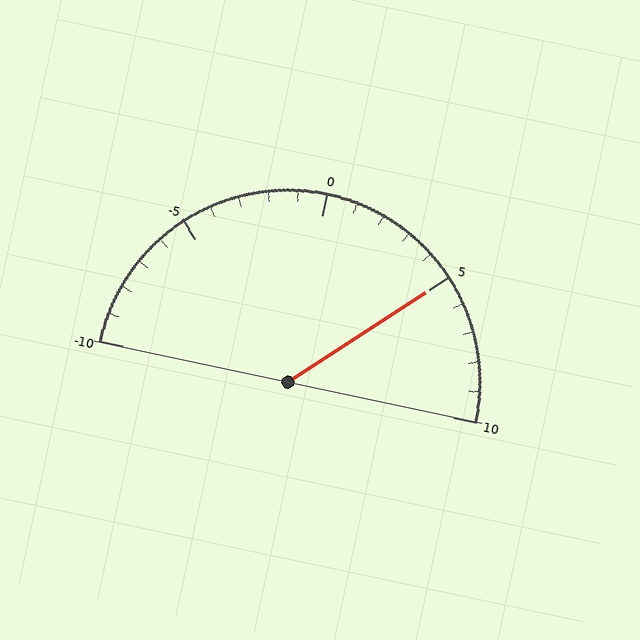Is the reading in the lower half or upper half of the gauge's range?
The reading is in the upper half of the range (-10 to 10).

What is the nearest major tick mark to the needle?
The nearest major tick mark is 5.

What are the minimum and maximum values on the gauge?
The gauge ranges from -10 to 10.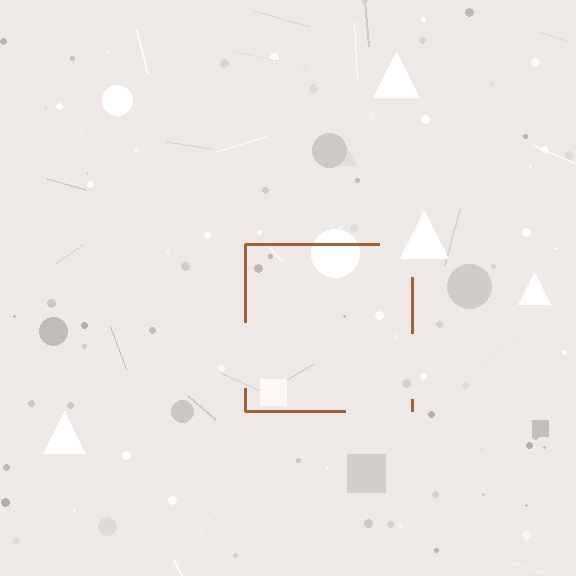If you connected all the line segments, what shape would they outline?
They would outline a square.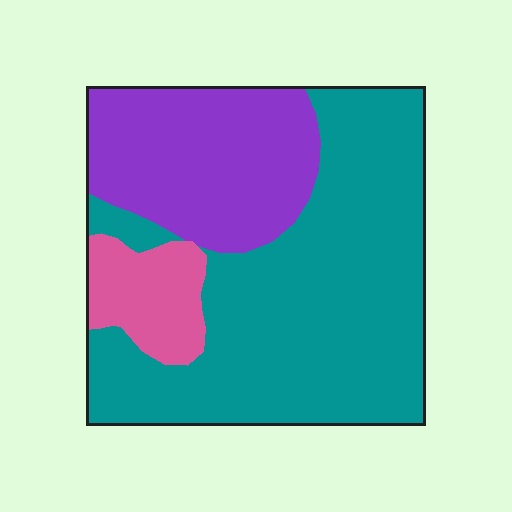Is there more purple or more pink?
Purple.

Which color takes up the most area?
Teal, at roughly 60%.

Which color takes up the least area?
Pink, at roughly 10%.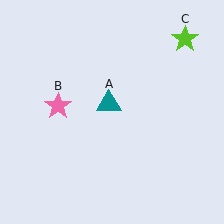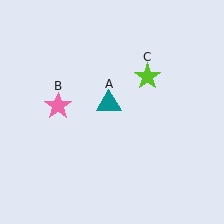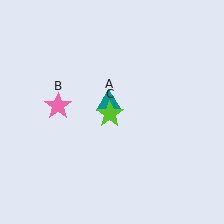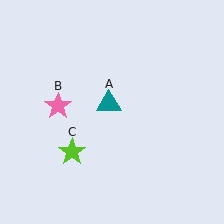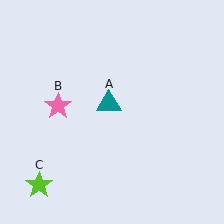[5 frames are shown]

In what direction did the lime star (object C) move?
The lime star (object C) moved down and to the left.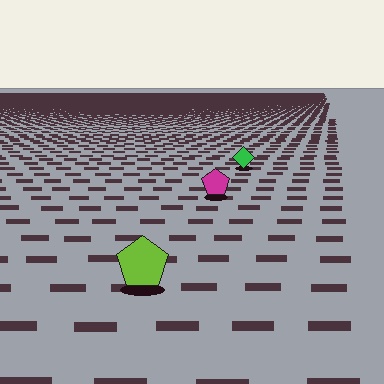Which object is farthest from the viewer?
The green diamond is farthest from the viewer. It appears smaller and the ground texture around it is denser.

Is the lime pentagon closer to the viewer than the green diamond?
Yes. The lime pentagon is closer — you can tell from the texture gradient: the ground texture is coarser near it.